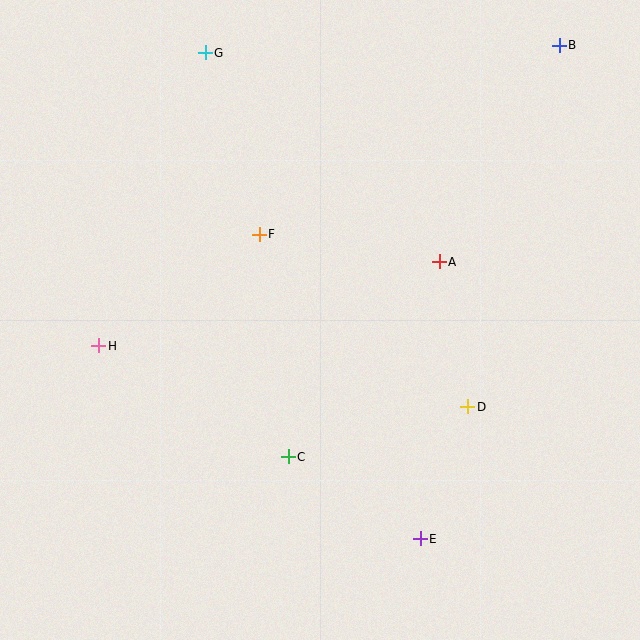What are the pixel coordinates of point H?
Point H is at (99, 346).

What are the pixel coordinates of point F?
Point F is at (259, 234).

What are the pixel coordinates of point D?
Point D is at (468, 407).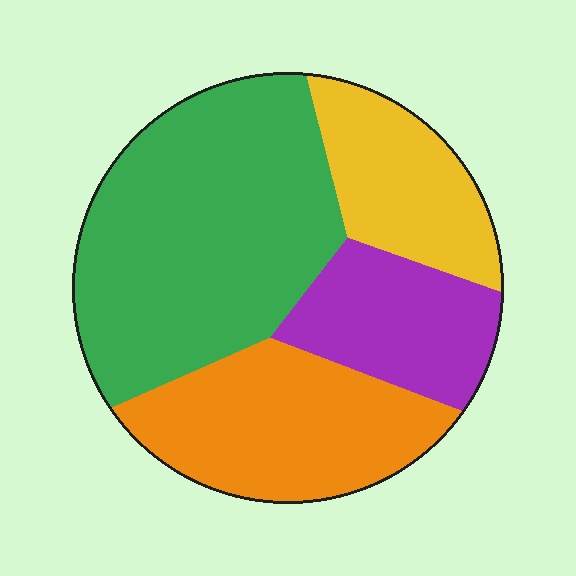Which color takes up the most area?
Green, at roughly 45%.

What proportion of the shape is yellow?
Yellow covers about 15% of the shape.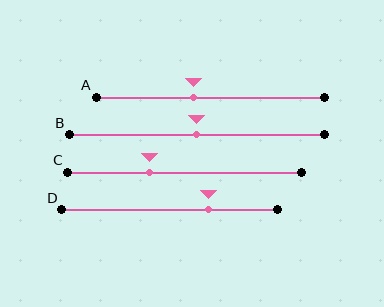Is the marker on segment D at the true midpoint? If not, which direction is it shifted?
No, the marker on segment D is shifted to the right by about 18% of the segment length.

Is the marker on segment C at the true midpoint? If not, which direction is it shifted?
No, the marker on segment C is shifted to the left by about 15% of the segment length.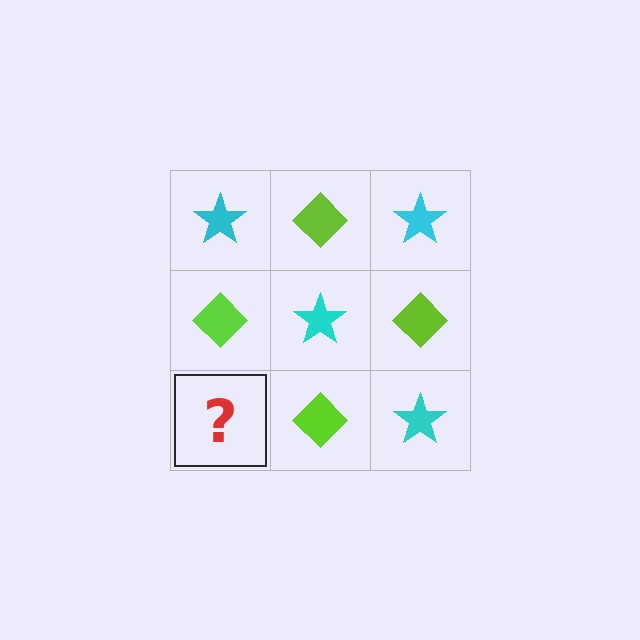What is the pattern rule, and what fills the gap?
The rule is that it alternates cyan star and lime diamond in a checkerboard pattern. The gap should be filled with a cyan star.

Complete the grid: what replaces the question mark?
The question mark should be replaced with a cyan star.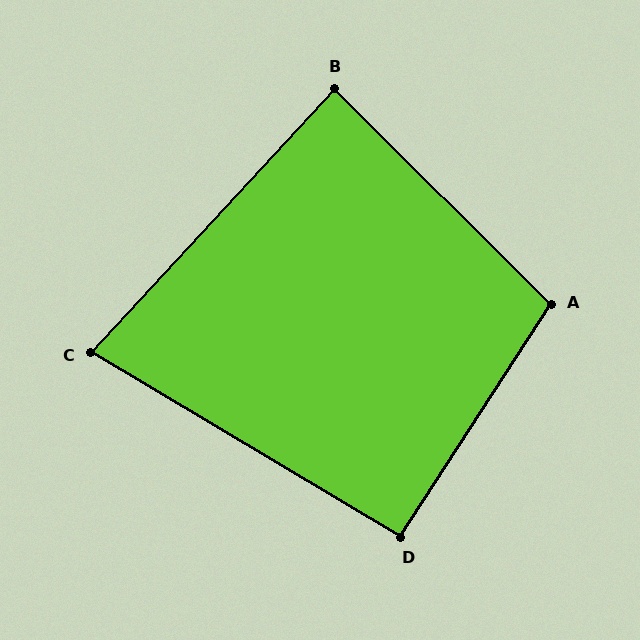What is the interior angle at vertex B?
Approximately 88 degrees (approximately right).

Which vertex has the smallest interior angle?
C, at approximately 78 degrees.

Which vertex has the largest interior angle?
A, at approximately 102 degrees.